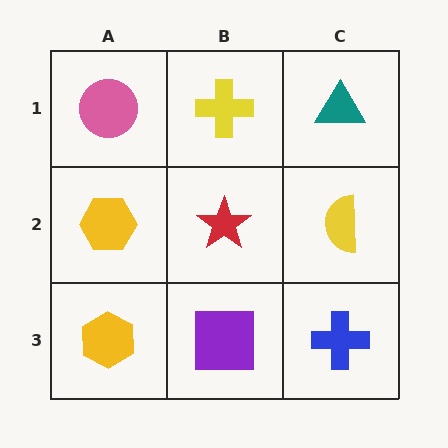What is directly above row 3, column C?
A yellow semicircle.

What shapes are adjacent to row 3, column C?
A yellow semicircle (row 2, column C), a purple square (row 3, column B).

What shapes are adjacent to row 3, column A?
A yellow hexagon (row 2, column A), a purple square (row 3, column B).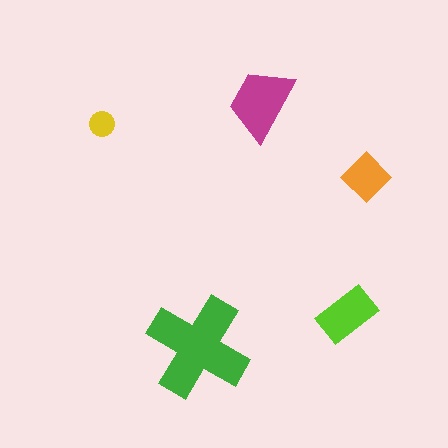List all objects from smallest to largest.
The yellow circle, the orange diamond, the lime rectangle, the magenta trapezoid, the green cross.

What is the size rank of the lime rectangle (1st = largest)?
3rd.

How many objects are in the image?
There are 5 objects in the image.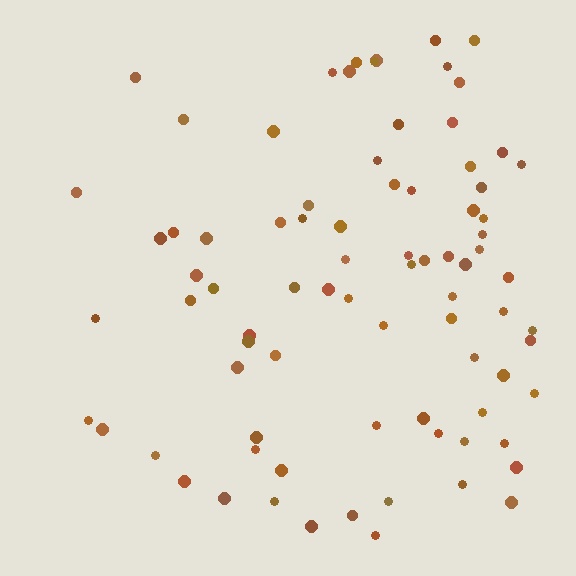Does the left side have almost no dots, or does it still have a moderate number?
Still a moderate number, just noticeably fewer than the right.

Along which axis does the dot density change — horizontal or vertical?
Horizontal.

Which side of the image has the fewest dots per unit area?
The left.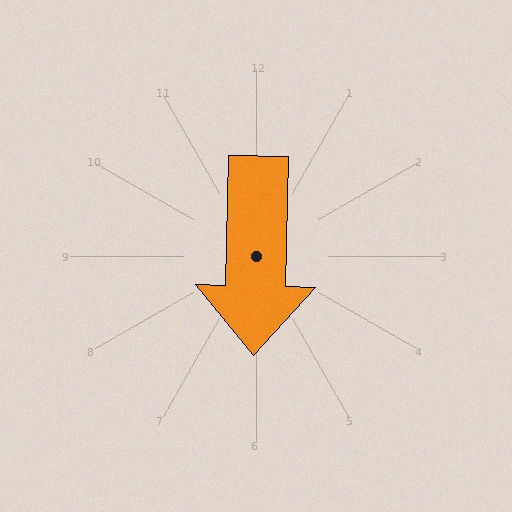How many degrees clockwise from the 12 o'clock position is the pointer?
Approximately 181 degrees.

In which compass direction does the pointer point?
South.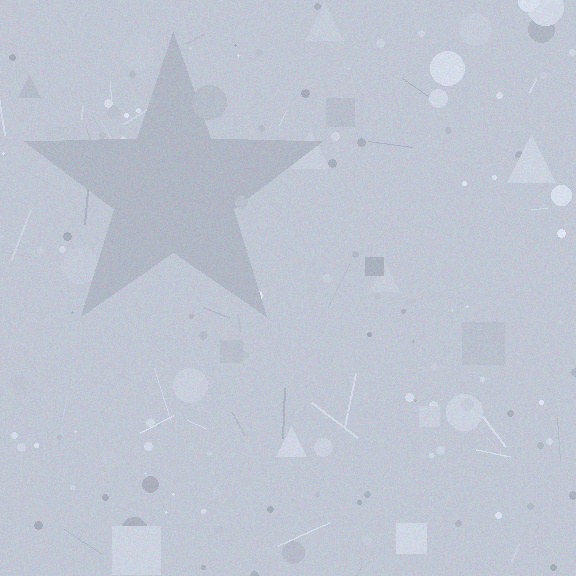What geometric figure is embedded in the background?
A star is embedded in the background.